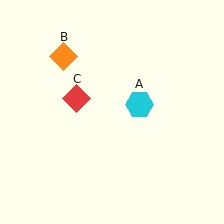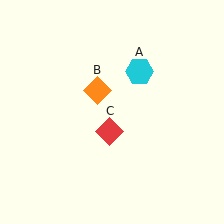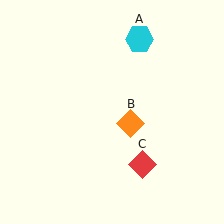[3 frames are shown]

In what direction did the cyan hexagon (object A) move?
The cyan hexagon (object A) moved up.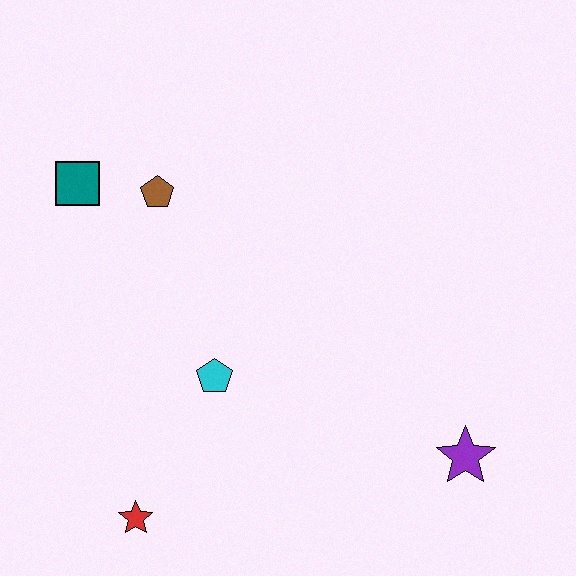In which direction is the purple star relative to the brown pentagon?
The purple star is to the right of the brown pentagon.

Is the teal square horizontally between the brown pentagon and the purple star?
No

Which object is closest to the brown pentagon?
The teal square is closest to the brown pentagon.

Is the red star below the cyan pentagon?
Yes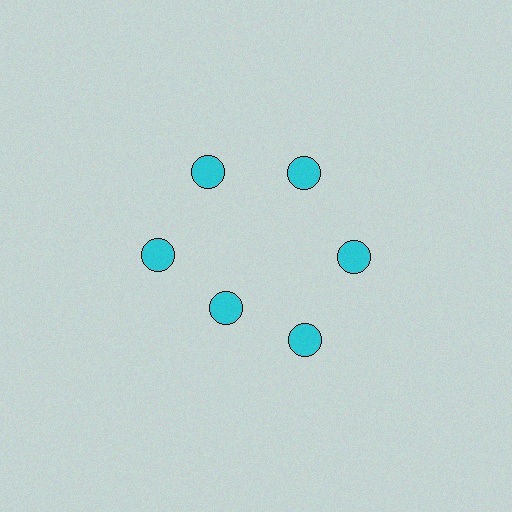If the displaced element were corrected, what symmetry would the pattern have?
It would have 6-fold rotational symmetry — the pattern would map onto itself every 60 degrees.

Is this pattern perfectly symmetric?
No. The 6 cyan circles are arranged in a ring, but one element near the 7 o'clock position is pulled inward toward the center, breaking the 6-fold rotational symmetry.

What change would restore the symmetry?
The symmetry would be restored by moving it outward, back onto the ring so that all 6 circles sit at equal angles and equal distance from the center.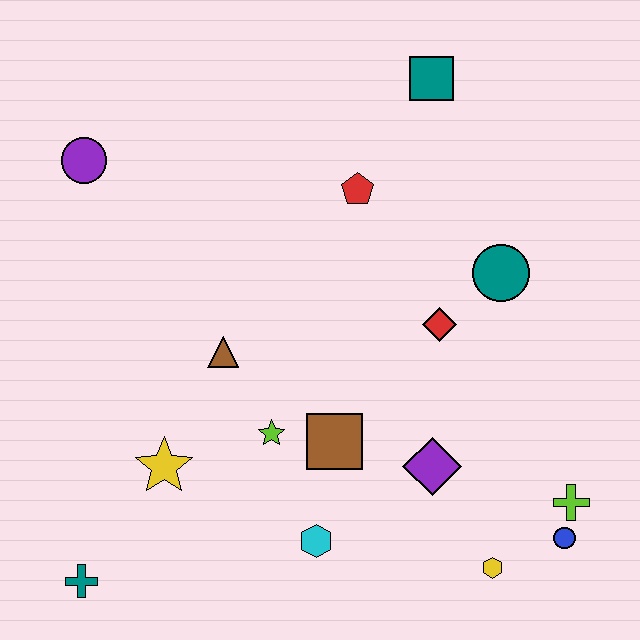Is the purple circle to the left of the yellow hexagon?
Yes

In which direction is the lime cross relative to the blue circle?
The lime cross is above the blue circle.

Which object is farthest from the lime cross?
The purple circle is farthest from the lime cross.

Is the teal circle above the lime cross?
Yes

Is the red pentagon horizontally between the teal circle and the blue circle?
No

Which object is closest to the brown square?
The lime star is closest to the brown square.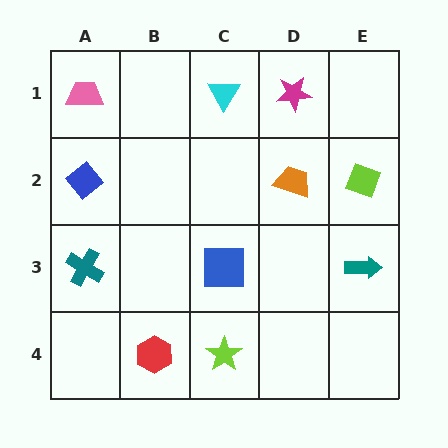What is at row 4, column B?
A red hexagon.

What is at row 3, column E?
A teal arrow.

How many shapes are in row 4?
2 shapes.